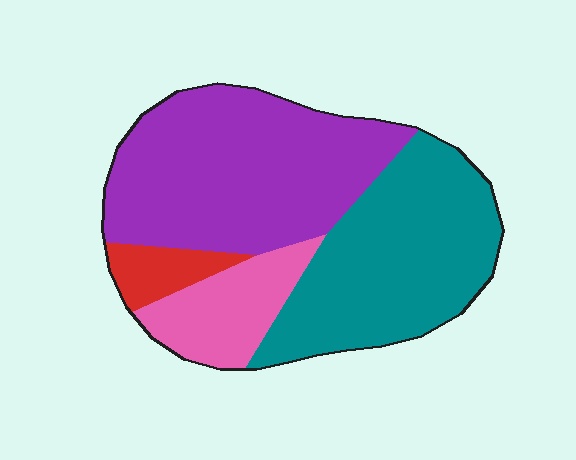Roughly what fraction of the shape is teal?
Teal covers 37% of the shape.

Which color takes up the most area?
Purple, at roughly 45%.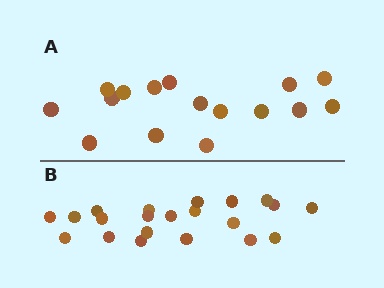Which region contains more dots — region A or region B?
Region B (the bottom region) has more dots.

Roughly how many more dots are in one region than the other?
Region B has about 5 more dots than region A.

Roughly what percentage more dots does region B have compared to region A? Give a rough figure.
About 30% more.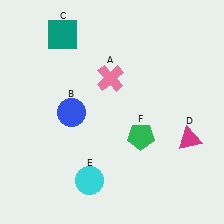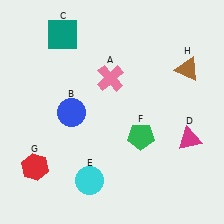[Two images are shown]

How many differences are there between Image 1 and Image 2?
There are 2 differences between the two images.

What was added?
A red hexagon (G), a brown triangle (H) were added in Image 2.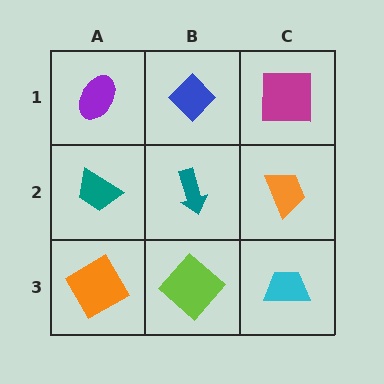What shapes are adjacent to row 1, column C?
An orange trapezoid (row 2, column C), a blue diamond (row 1, column B).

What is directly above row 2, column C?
A magenta square.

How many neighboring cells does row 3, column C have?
2.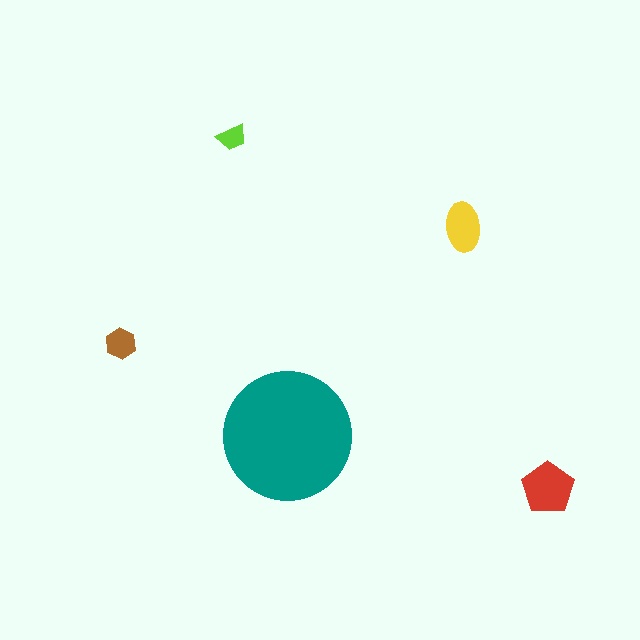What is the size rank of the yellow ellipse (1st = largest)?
3rd.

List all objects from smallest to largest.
The lime trapezoid, the brown hexagon, the yellow ellipse, the red pentagon, the teal circle.